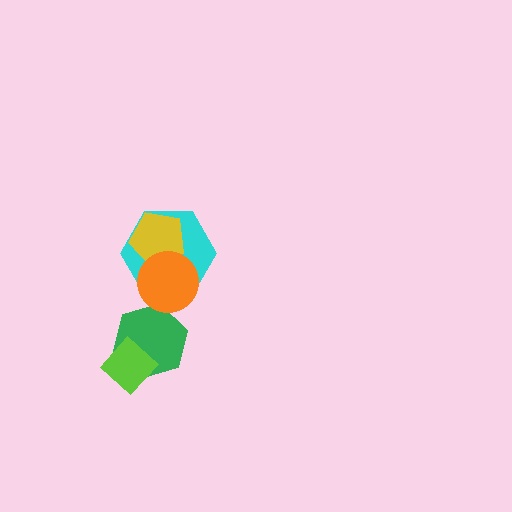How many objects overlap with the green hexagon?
2 objects overlap with the green hexagon.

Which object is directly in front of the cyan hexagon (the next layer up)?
The yellow pentagon is directly in front of the cyan hexagon.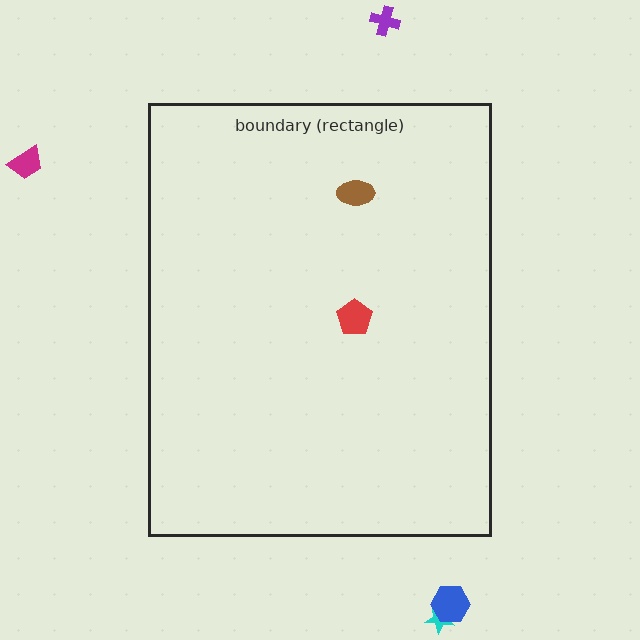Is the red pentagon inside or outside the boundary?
Inside.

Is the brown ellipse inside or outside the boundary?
Inside.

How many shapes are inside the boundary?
2 inside, 4 outside.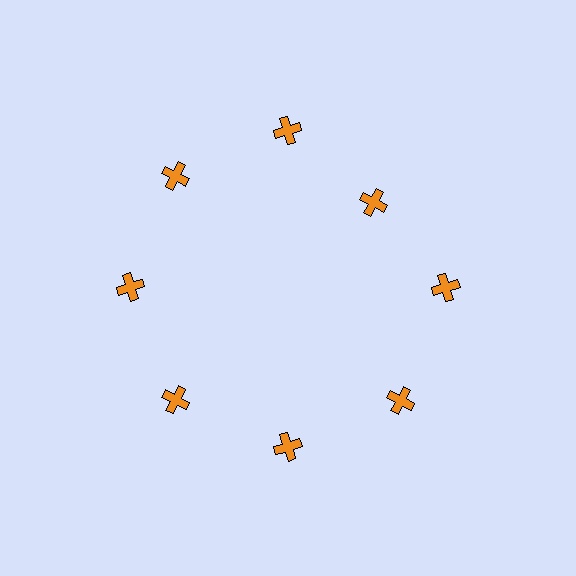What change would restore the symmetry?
The symmetry would be restored by moving it outward, back onto the ring so that all 8 crosses sit at equal angles and equal distance from the center.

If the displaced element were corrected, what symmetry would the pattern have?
It would have 8-fold rotational symmetry — the pattern would map onto itself every 45 degrees.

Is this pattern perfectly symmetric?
No. The 8 orange crosses are arranged in a ring, but one element near the 2 o'clock position is pulled inward toward the center, breaking the 8-fold rotational symmetry.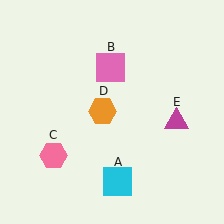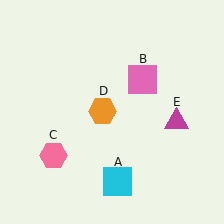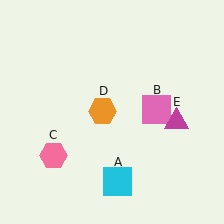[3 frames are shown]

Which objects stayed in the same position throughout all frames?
Cyan square (object A) and pink hexagon (object C) and orange hexagon (object D) and magenta triangle (object E) remained stationary.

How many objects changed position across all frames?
1 object changed position: pink square (object B).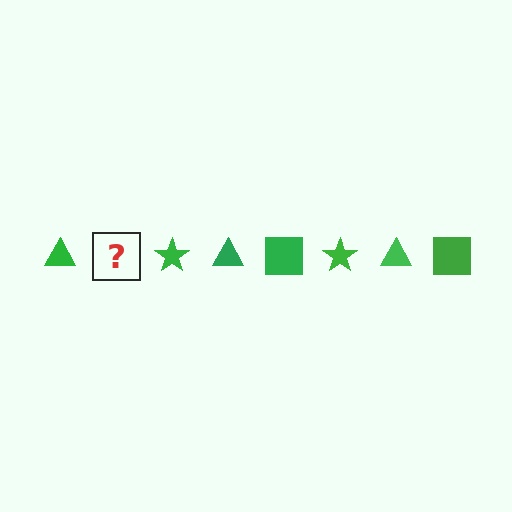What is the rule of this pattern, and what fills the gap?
The rule is that the pattern cycles through triangle, square, star shapes in green. The gap should be filled with a green square.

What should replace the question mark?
The question mark should be replaced with a green square.